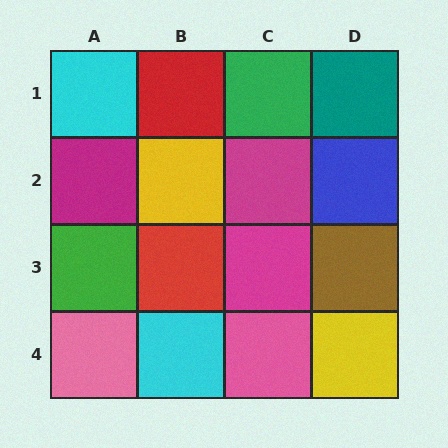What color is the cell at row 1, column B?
Red.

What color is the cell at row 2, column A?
Magenta.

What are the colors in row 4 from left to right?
Pink, cyan, pink, yellow.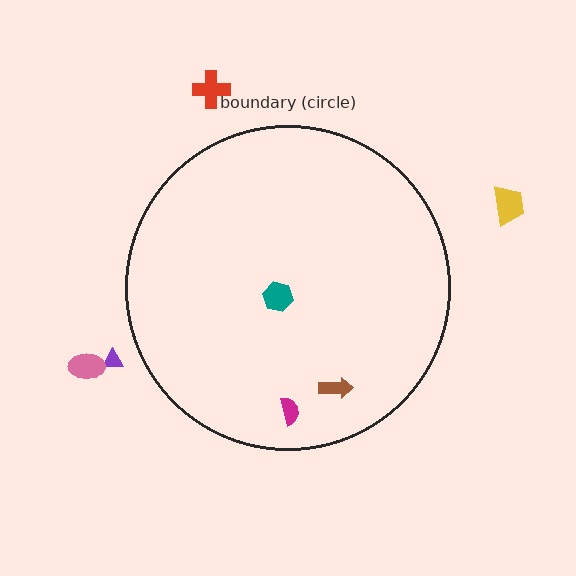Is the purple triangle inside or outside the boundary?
Outside.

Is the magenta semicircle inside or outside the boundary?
Inside.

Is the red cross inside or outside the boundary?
Outside.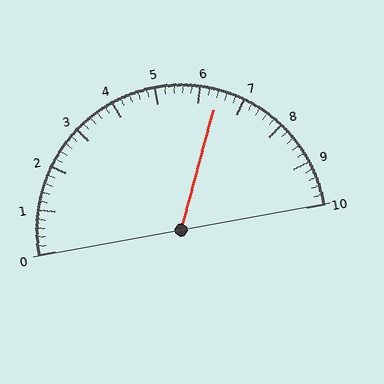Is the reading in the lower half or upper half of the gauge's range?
The reading is in the upper half of the range (0 to 10).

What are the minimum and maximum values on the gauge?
The gauge ranges from 0 to 10.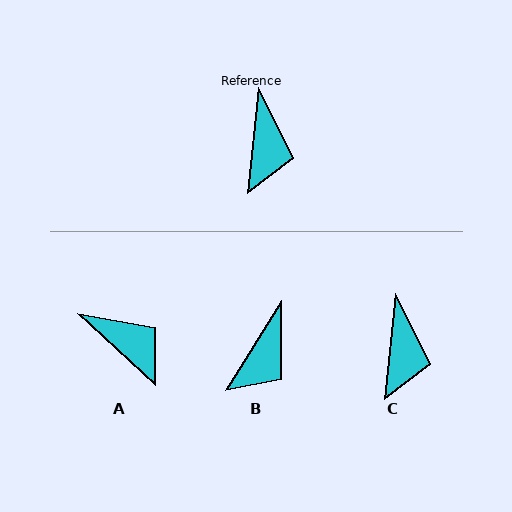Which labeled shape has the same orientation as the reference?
C.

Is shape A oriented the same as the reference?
No, it is off by about 53 degrees.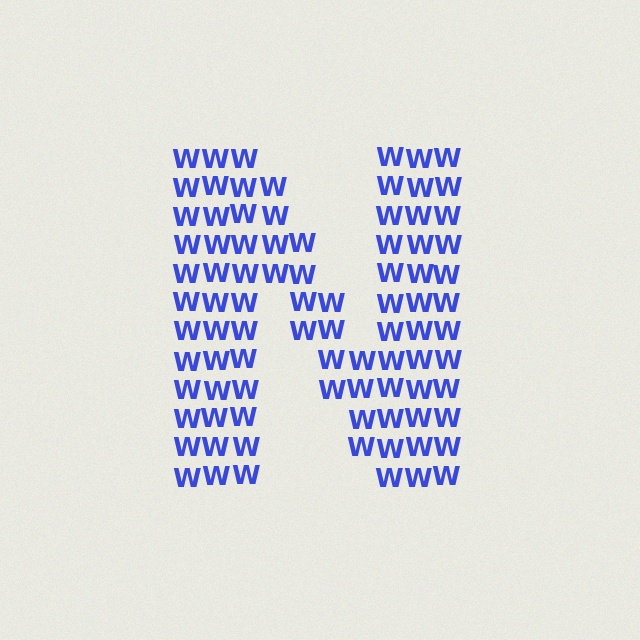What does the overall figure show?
The overall figure shows the letter N.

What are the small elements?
The small elements are letter W's.